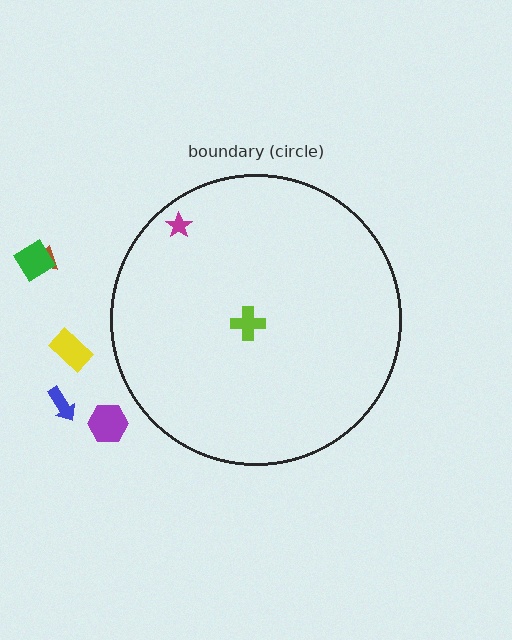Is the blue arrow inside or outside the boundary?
Outside.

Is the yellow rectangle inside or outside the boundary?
Outside.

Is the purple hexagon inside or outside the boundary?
Outside.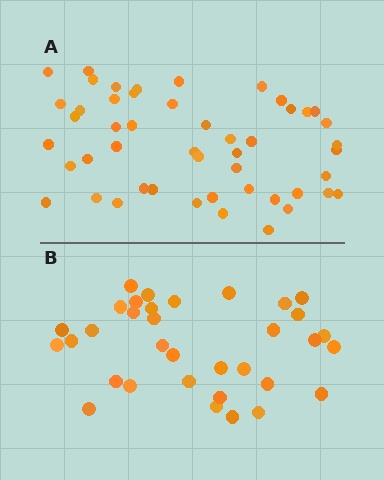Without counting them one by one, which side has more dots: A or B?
Region A (the top region) has more dots.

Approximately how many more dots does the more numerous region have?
Region A has approximately 15 more dots than region B.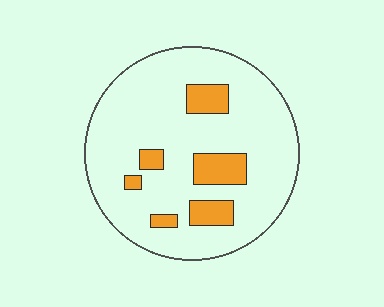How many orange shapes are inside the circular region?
6.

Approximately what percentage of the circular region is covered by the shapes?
Approximately 15%.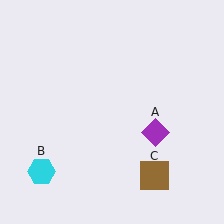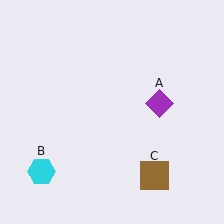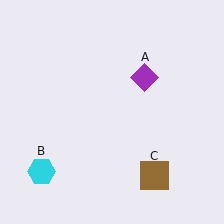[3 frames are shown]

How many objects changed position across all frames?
1 object changed position: purple diamond (object A).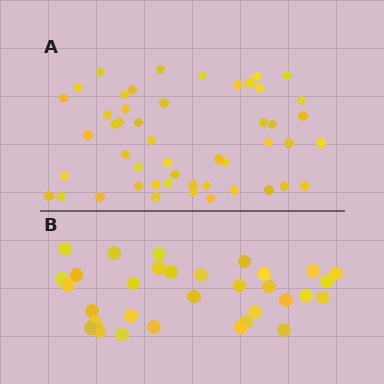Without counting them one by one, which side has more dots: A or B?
Region A (the top region) has more dots.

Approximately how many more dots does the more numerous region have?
Region A has approximately 15 more dots than region B.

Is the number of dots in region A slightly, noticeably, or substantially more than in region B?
Region A has substantially more. The ratio is roughly 1.5 to 1.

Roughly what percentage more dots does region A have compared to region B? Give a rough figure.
About 55% more.